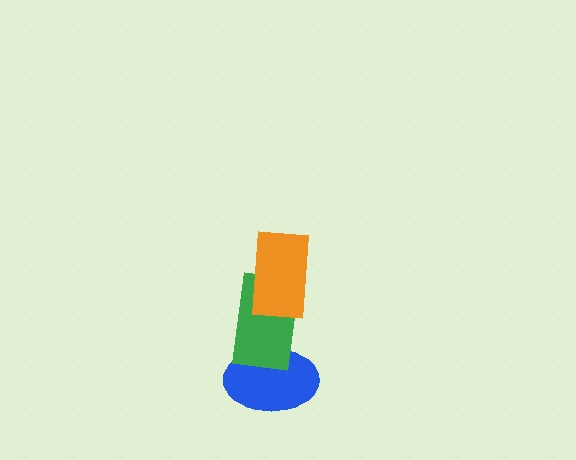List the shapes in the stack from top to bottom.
From top to bottom: the orange rectangle, the green rectangle, the blue ellipse.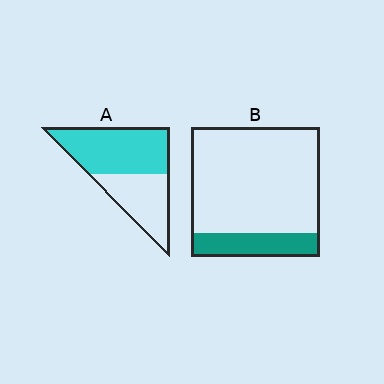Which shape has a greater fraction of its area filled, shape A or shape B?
Shape A.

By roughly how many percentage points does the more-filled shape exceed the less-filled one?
By roughly 40 percentage points (A over B).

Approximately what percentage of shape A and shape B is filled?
A is approximately 60% and B is approximately 20%.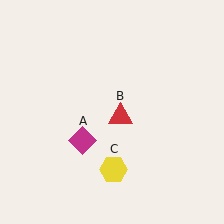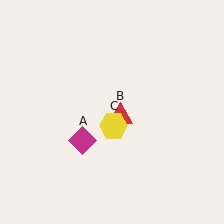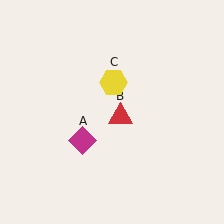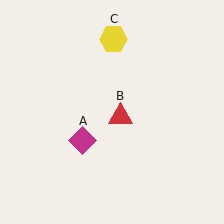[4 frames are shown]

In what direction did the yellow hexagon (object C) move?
The yellow hexagon (object C) moved up.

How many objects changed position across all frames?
1 object changed position: yellow hexagon (object C).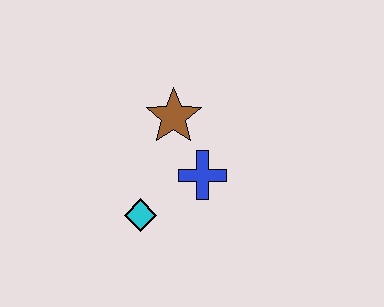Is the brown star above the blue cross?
Yes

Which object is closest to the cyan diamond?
The blue cross is closest to the cyan diamond.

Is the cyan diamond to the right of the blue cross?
No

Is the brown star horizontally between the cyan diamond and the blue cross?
Yes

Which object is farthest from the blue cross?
The cyan diamond is farthest from the blue cross.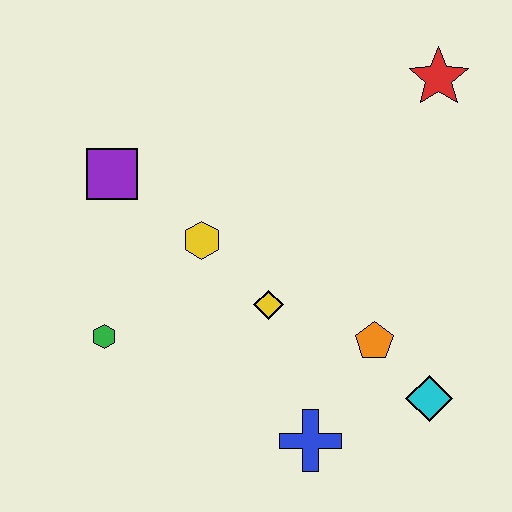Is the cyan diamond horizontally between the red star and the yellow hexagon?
Yes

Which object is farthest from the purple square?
The cyan diamond is farthest from the purple square.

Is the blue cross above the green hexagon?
No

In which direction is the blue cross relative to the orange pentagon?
The blue cross is below the orange pentagon.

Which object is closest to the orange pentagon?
The cyan diamond is closest to the orange pentagon.